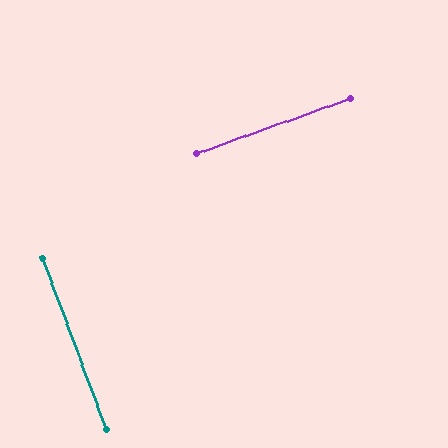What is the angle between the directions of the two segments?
Approximately 89 degrees.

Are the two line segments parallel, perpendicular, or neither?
Perpendicular — they meet at approximately 89°.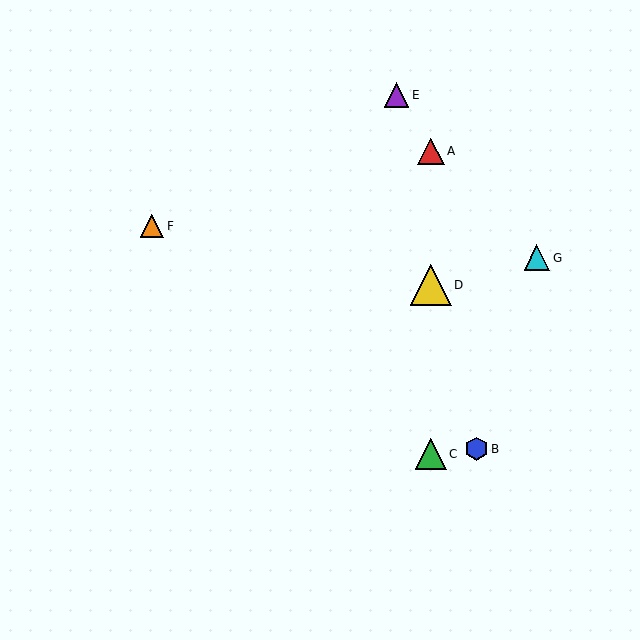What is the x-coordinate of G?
Object G is at x≈537.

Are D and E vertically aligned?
No, D is at x≈431 and E is at x≈397.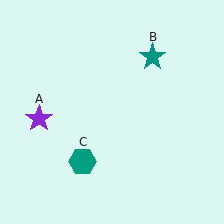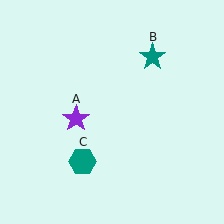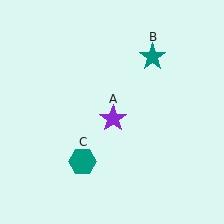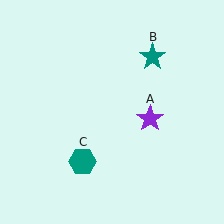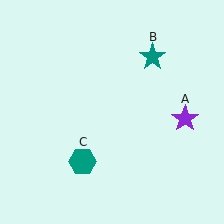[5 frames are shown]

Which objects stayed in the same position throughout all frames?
Teal star (object B) and teal hexagon (object C) remained stationary.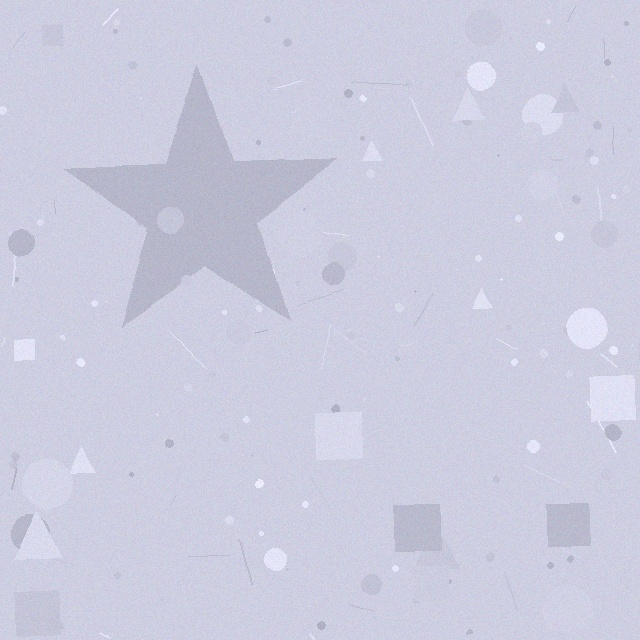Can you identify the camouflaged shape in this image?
The camouflaged shape is a star.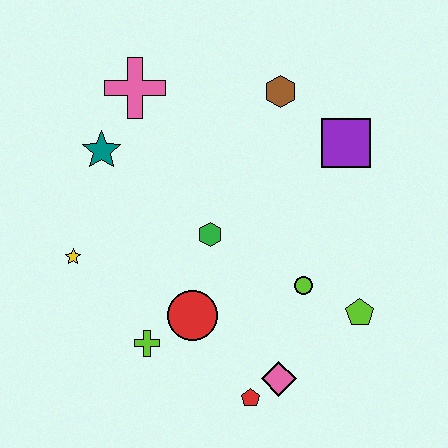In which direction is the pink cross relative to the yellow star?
The pink cross is above the yellow star.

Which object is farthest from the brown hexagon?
The red pentagon is farthest from the brown hexagon.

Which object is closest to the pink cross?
The teal star is closest to the pink cross.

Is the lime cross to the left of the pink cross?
No